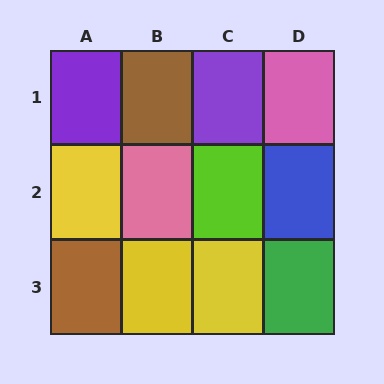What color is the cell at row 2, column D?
Blue.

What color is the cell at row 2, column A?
Yellow.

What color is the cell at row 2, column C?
Lime.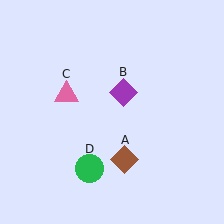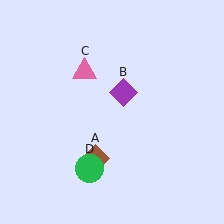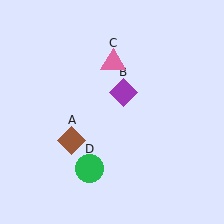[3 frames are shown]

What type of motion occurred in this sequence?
The brown diamond (object A), pink triangle (object C) rotated clockwise around the center of the scene.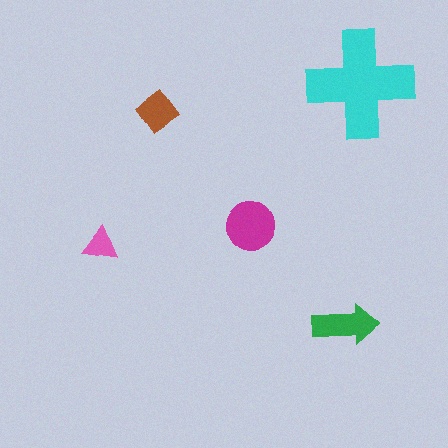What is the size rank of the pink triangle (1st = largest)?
5th.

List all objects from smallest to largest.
The pink triangle, the brown diamond, the green arrow, the magenta circle, the cyan cross.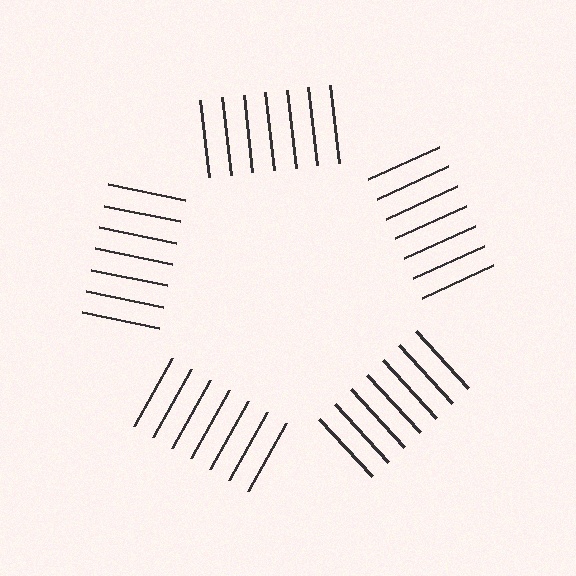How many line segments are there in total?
35 — 7 along each of the 5 edges.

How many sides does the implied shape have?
5 sides — the line-ends trace a pentagon.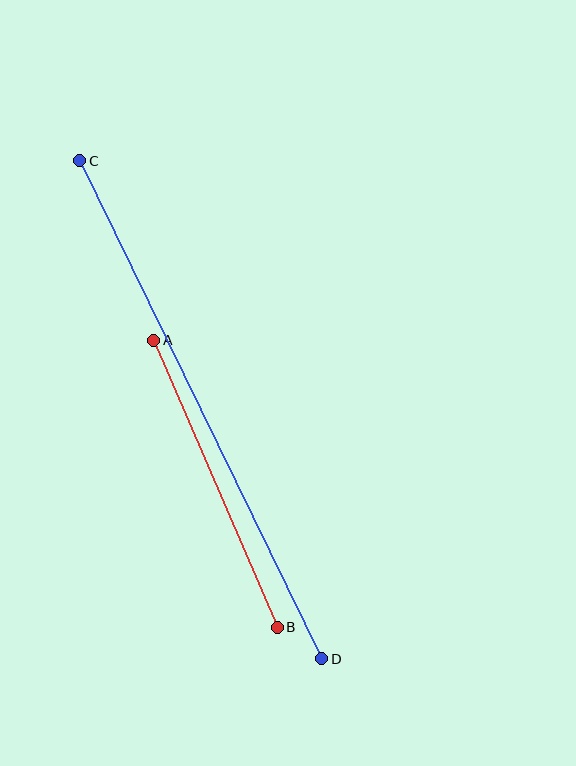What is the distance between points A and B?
The distance is approximately 313 pixels.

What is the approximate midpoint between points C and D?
The midpoint is at approximately (201, 410) pixels.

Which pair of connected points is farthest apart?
Points C and D are farthest apart.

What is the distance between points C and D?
The distance is approximately 553 pixels.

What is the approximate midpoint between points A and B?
The midpoint is at approximately (215, 484) pixels.